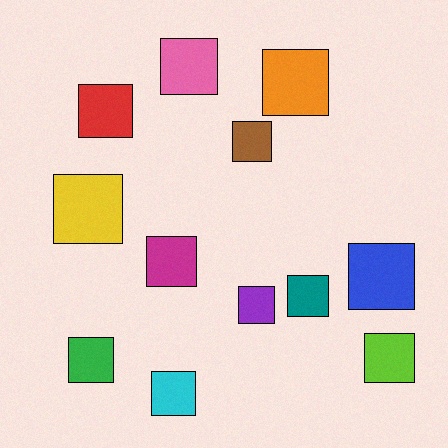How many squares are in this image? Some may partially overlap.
There are 12 squares.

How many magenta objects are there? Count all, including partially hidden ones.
There is 1 magenta object.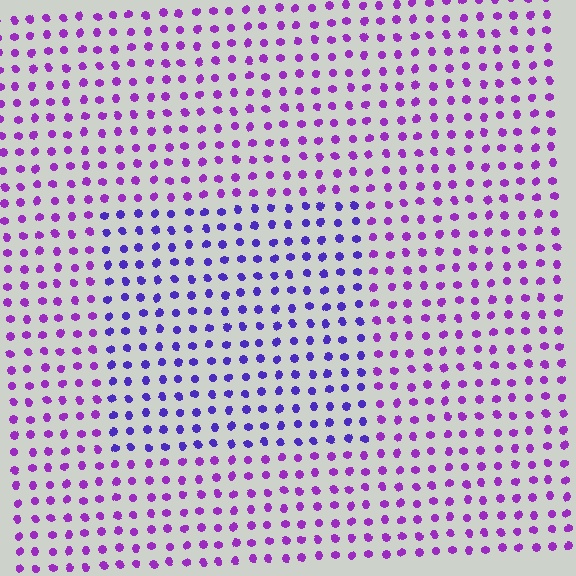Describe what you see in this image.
The image is filled with small purple elements in a uniform arrangement. A rectangle-shaped region is visible where the elements are tinted to a slightly different hue, forming a subtle color boundary.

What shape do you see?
I see a rectangle.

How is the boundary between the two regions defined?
The boundary is defined purely by a slight shift in hue (about 33 degrees). Spacing, size, and orientation are identical on both sides.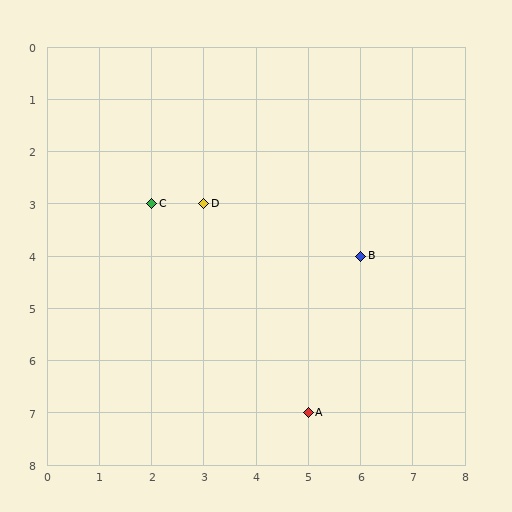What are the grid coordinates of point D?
Point D is at grid coordinates (3, 3).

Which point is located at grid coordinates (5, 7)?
Point A is at (5, 7).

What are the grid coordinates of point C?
Point C is at grid coordinates (2, 3).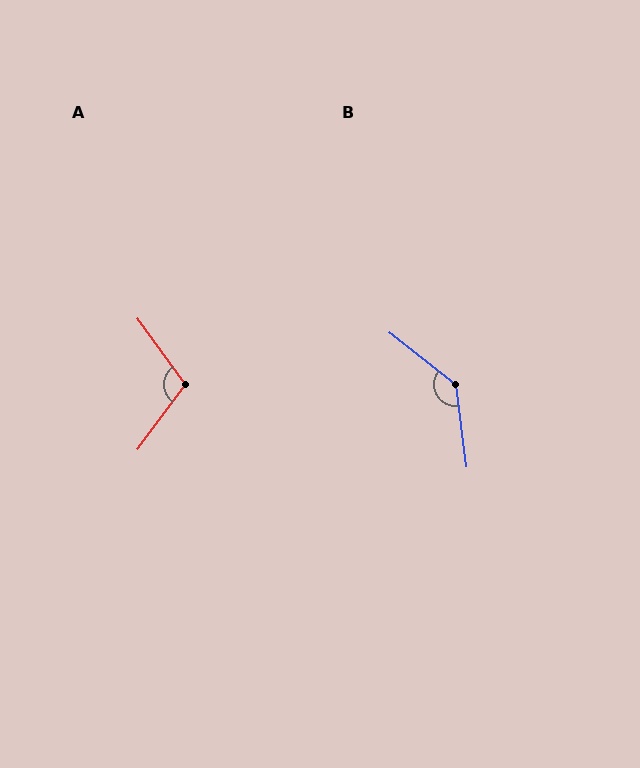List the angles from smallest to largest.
A (108°), B (135°).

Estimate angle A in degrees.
Approximately 108 degrees.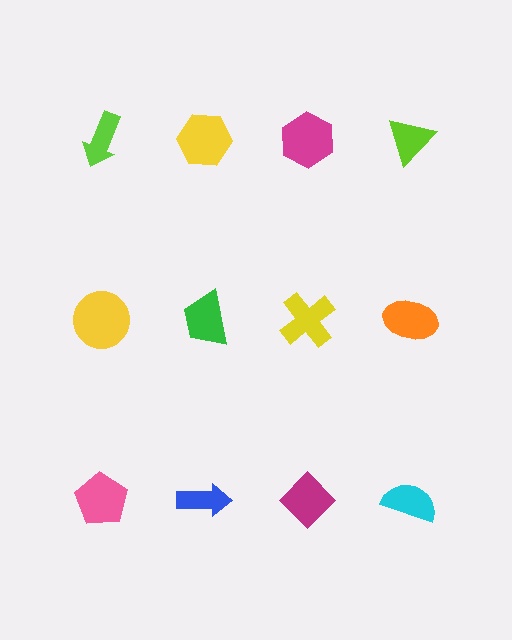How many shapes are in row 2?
4 shapes.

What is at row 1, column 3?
A magenta hexagon.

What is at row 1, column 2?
A yellow hexagon.